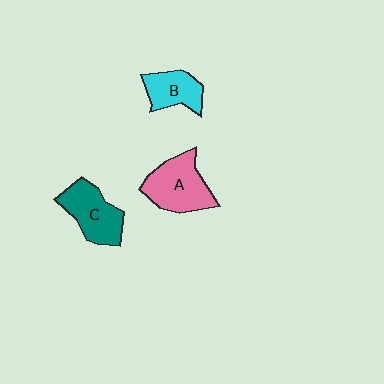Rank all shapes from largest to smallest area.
From largest to smallest: A (pink), C (teal), B (cyan).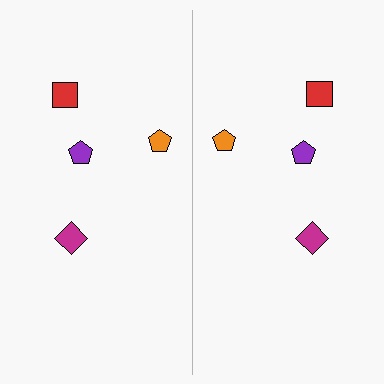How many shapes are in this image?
There are 8 shapes in this image.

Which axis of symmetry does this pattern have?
The pattern has a vertical axis of symmetry running through the center of the image.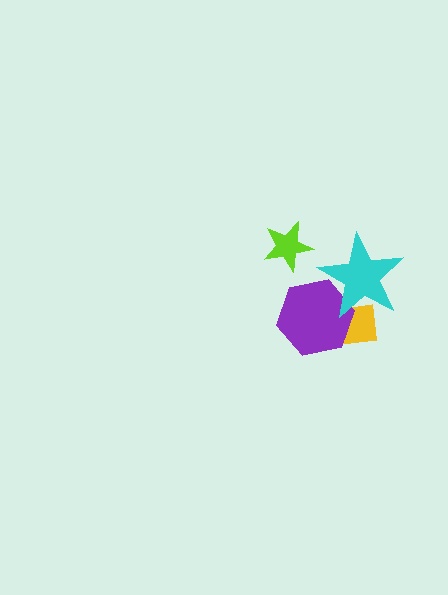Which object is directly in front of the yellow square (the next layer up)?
The purple hexagon is directly in front of the yellow square.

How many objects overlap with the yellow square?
2 objects overlap with the yellow square.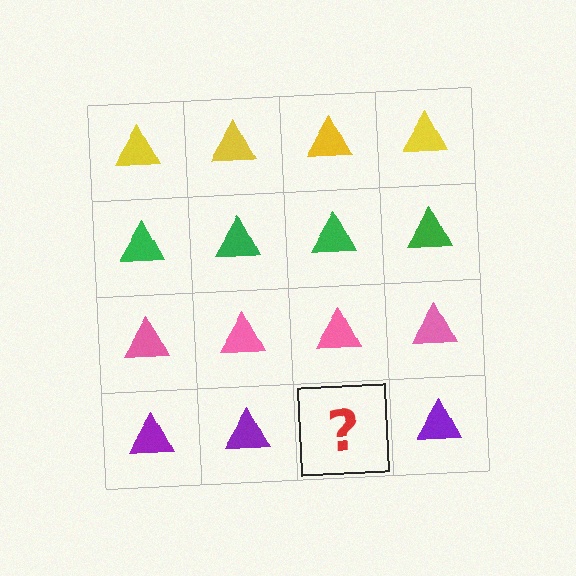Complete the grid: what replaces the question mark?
The question mark should be replaced with a purple triangle.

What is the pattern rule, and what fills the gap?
The rule is that each row has a consistent color. The gap should be filled with a purple triangle.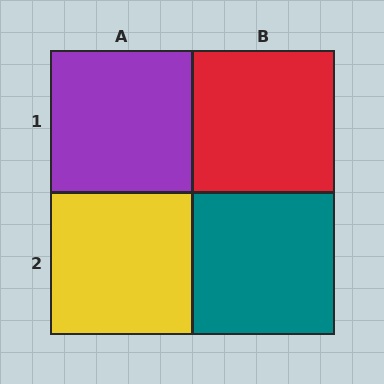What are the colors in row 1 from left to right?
Purple, red.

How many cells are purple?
1 cell is purple.